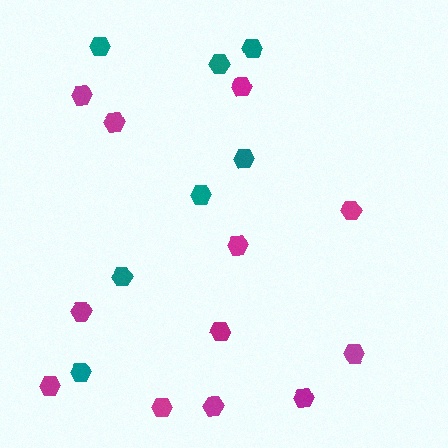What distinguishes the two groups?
There are 2 groups: one group of teal hexagons (7) and one group of magenta hexagons (12).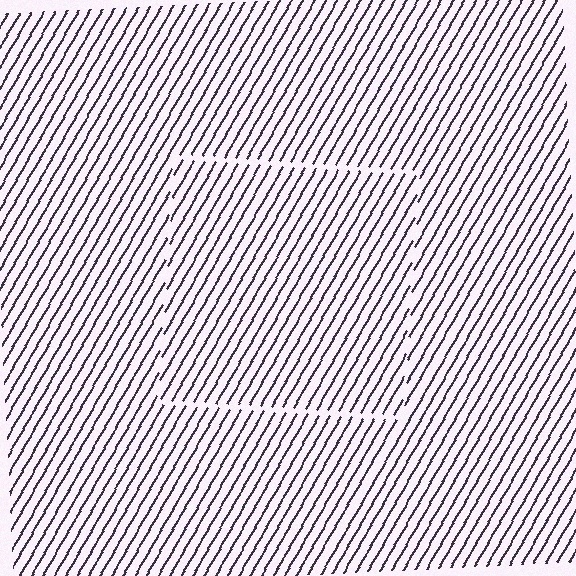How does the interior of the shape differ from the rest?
The interior of the shape contains the same grating, shifted by half a period — the contour is defined by the phase discontinuity where line-ends from the inner and outer gratings abut.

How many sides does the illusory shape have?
4 sides — the line-ends trace a square.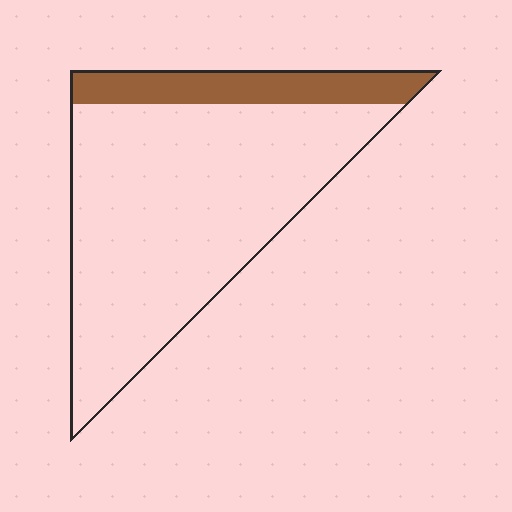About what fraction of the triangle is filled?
About one sixth (1/6).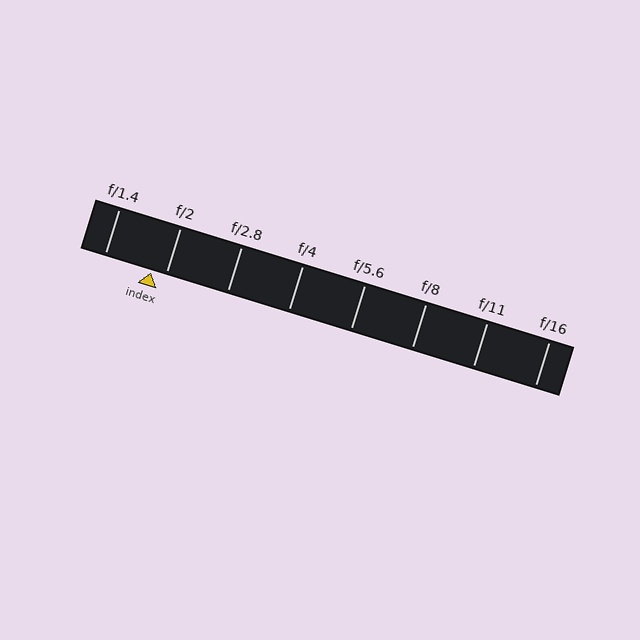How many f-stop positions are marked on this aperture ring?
There are 8 f-stop positions marked.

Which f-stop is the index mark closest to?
The index mark is closest to f/2.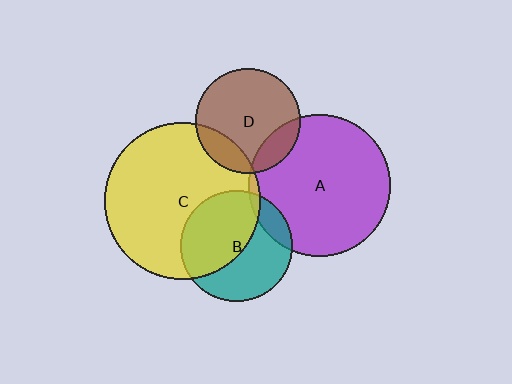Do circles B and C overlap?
Yes.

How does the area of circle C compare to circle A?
Approximately 1.2 times.